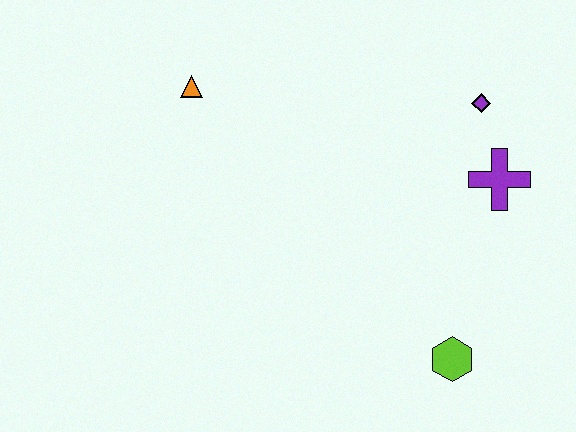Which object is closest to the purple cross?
The purple diamond is closest to the purple cross.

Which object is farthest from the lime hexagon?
The orange triangle is farthest from the lime hexagon.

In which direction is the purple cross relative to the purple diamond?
The purple cross is below the purple diamond.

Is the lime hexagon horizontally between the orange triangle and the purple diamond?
Yes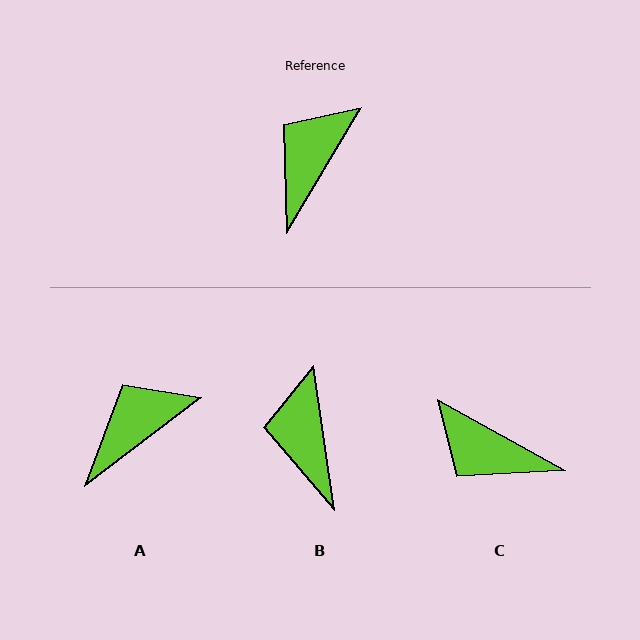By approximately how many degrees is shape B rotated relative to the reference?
Approximately 40 degrees counter-clockwise.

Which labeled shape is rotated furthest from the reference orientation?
C, about 92 degrees away.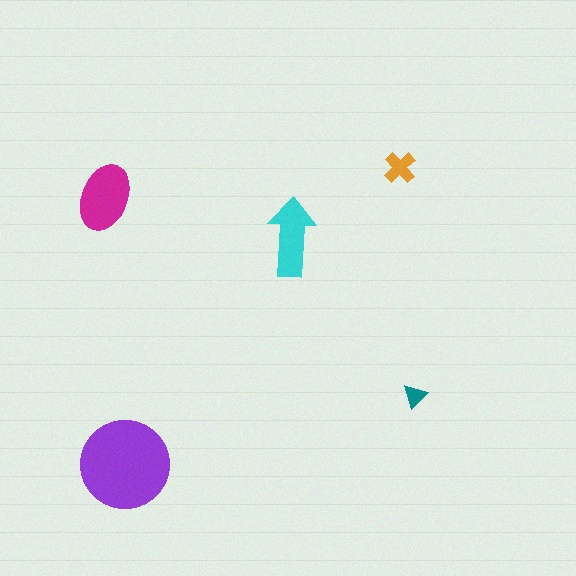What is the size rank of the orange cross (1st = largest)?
4th.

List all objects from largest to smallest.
The purple circle, the magenta ellipse, the cyan arrow, the orange cross, the teal triangle.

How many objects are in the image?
There are 5 objects in the image.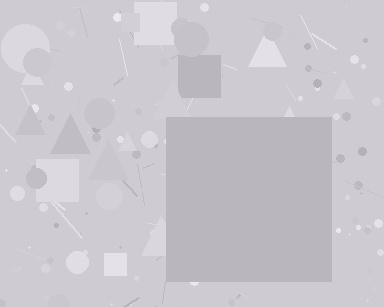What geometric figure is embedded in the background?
A square is embedded in the background.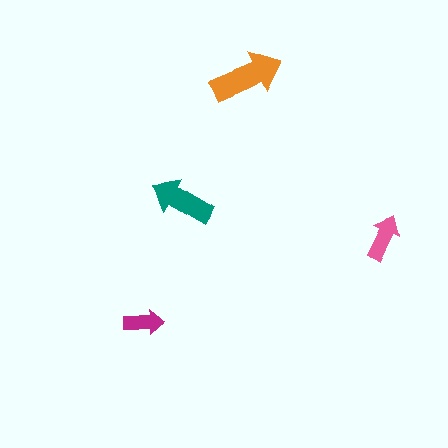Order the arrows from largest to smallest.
the orange one, the teal one, the pink one, the magenta one.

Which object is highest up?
The orange arrow is topmost.